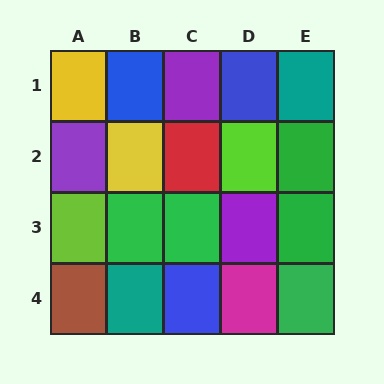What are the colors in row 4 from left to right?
Brown, teal, blue, magenta, green.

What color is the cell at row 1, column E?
Teal.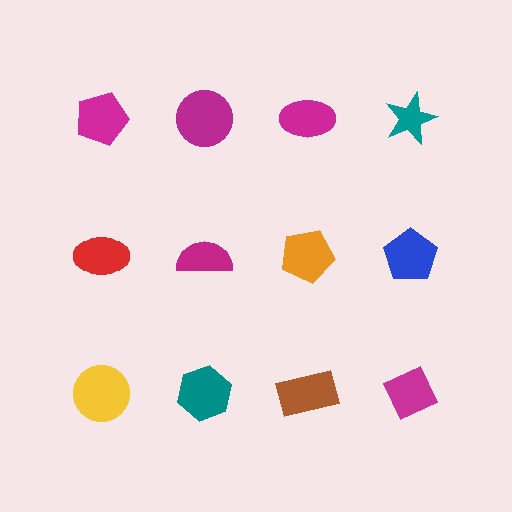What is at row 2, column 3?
An orange pentagon.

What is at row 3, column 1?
A yellow circle.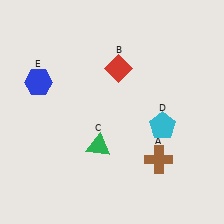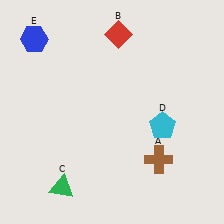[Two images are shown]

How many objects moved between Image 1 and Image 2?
3 objects moved between the two images.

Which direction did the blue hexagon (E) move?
The blue hexagon (E) moved up.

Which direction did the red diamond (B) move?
The red diamond (B) moved up.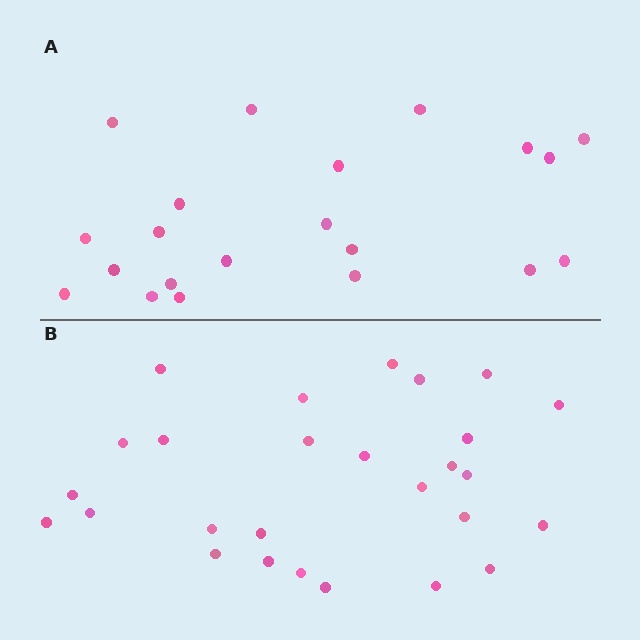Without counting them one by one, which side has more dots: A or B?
Region B (the bottom region) has more dots.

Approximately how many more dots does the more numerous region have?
Region B has about 6 more dots than region A.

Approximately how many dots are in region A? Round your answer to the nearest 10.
About 20 dots. (The exact count is 21, which rounds to 20.)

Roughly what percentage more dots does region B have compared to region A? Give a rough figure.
About 30% more.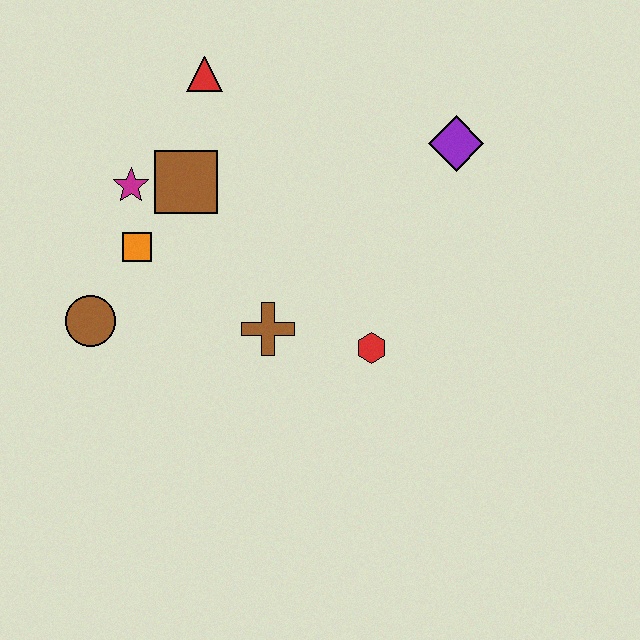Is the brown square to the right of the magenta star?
Yes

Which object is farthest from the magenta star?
The purple diamond is farthest from the magenta star.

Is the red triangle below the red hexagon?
No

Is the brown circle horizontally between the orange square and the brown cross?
No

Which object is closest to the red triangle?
The brown square is closest to the red triangle.